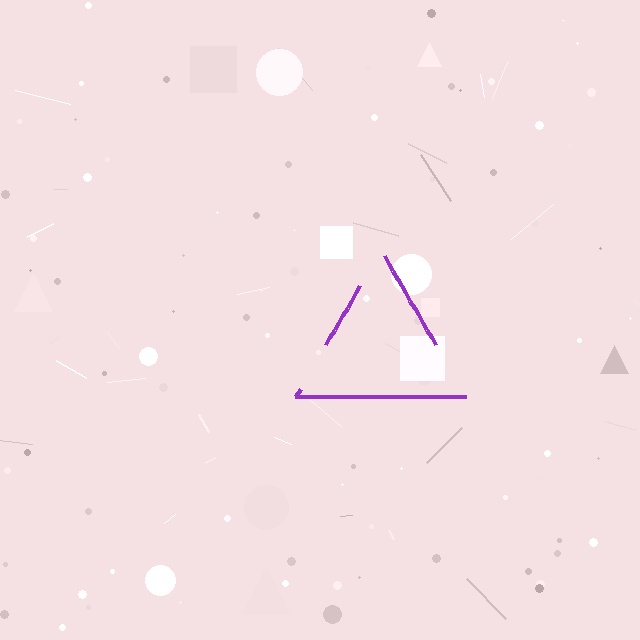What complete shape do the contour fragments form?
The contour fragments form a triangle.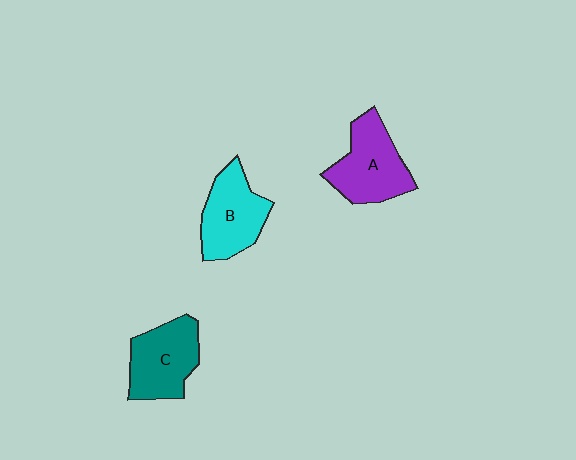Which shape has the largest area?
Shape A (purple).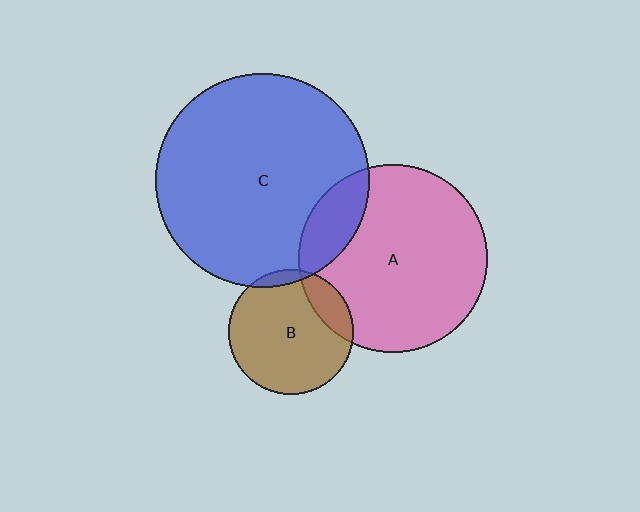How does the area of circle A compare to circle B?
Approximately 2.3 times.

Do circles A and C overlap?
Yes.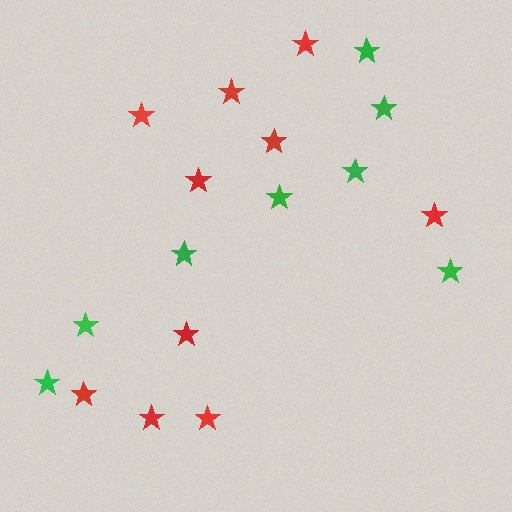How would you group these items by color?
There are 2 groups: one group of green stars (8) and one group of red stars (10).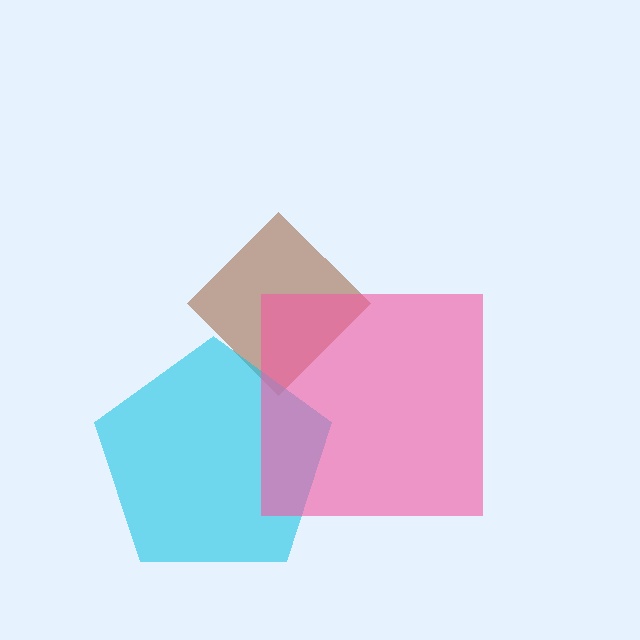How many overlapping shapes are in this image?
There are 3 overlapping shapes in the image.